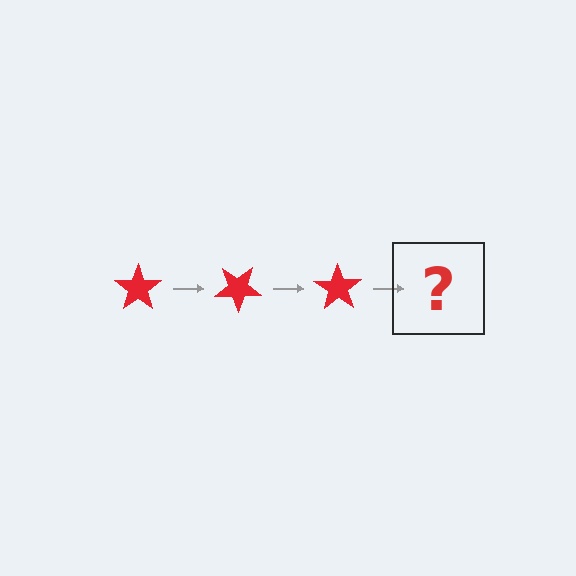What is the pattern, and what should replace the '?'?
The pattern is that the star rotates 35 degrees each step. The '?' should be a red star rotated 105 degrees.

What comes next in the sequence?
The next element should be a red star rotated 105 degrees.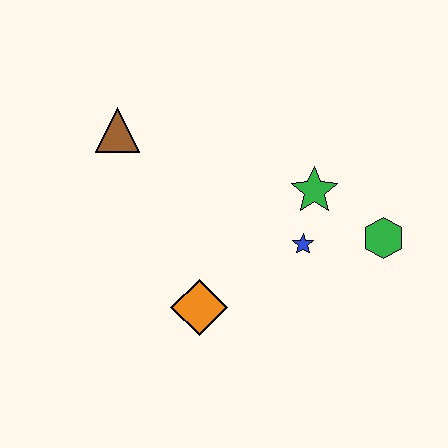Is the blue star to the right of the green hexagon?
No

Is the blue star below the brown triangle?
Yes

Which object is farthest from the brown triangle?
The green hexagon is farthest from the brown triangle.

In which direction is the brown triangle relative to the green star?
The brown triangle is to the left of the green star.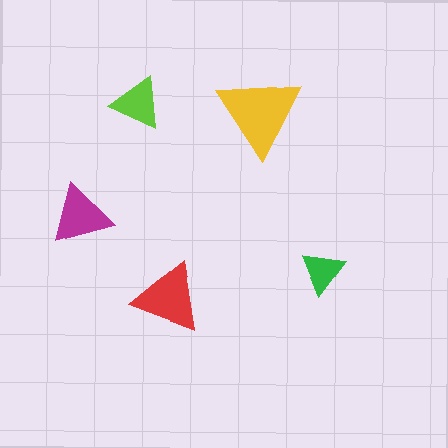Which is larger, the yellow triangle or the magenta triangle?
The yellow one.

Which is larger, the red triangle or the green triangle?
The red one.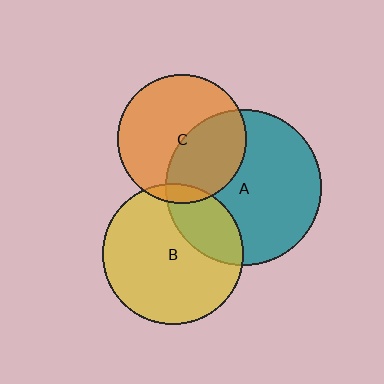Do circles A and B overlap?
Yes.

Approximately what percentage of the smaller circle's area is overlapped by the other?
Approximately 25%.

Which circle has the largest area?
Circle A (teal).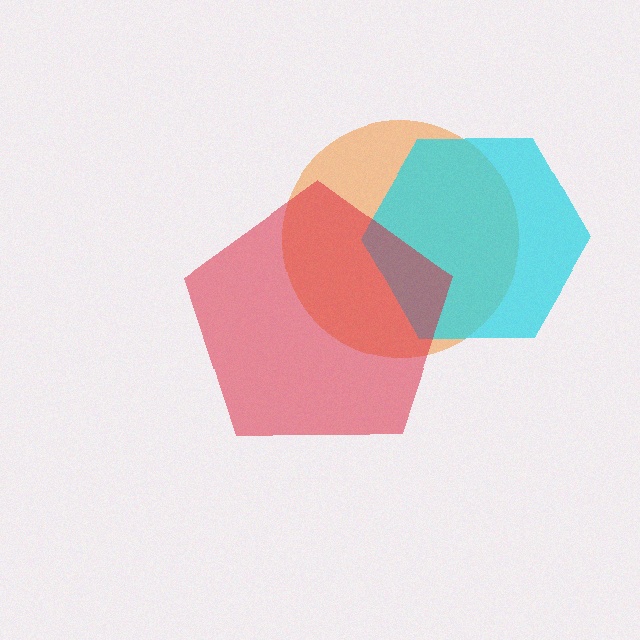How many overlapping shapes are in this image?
There are 3 overlapping shapes in the image.